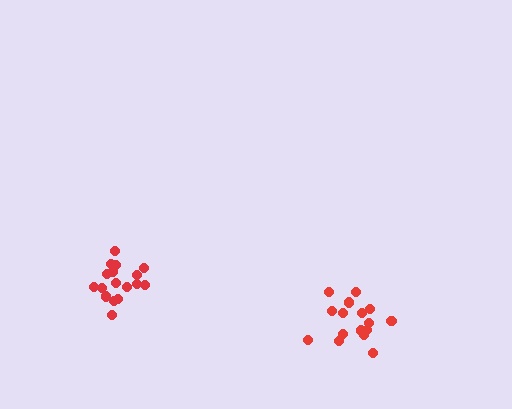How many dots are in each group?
Group 1: 16 dots, Group 2: 17 dots (33 total).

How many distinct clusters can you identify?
There are 2 distinct clusters.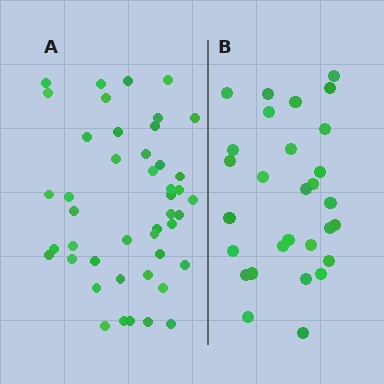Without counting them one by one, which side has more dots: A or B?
Region A (the left region) has more dots.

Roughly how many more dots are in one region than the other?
Region A has approximately 15 more dots than region B.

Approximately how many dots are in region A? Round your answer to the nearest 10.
About 40 dots. (The exact count is 45, which rounds to 40.)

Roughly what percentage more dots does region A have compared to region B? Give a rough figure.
About 55% more.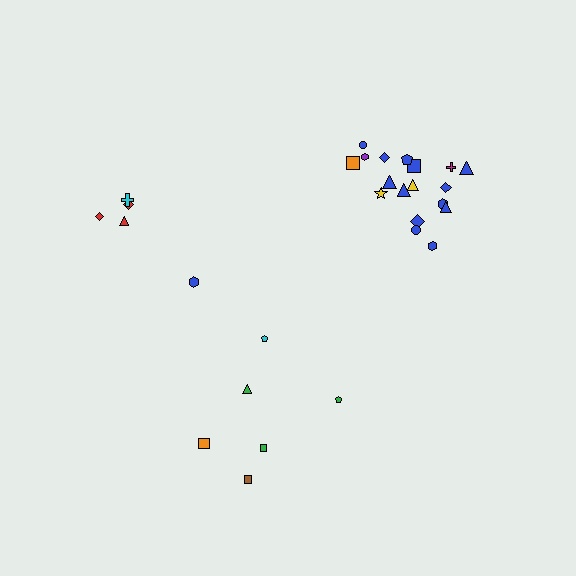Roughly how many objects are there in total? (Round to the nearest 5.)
Roughly 30 objects in total.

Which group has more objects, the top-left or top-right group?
The top-right group.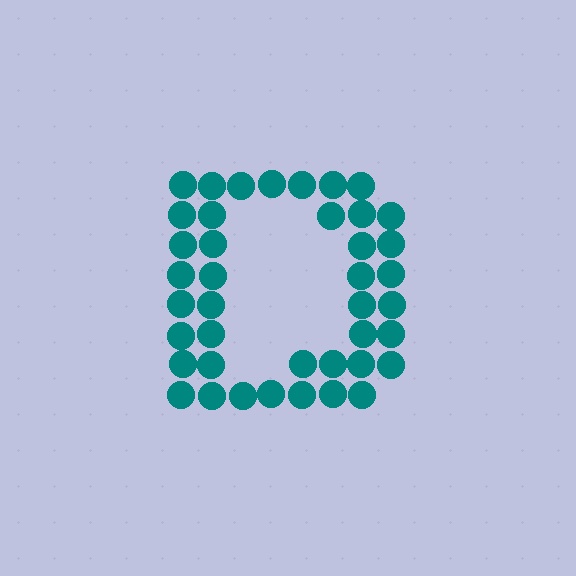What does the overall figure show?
The overall figure shows the letter D.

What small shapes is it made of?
It is made of small circles.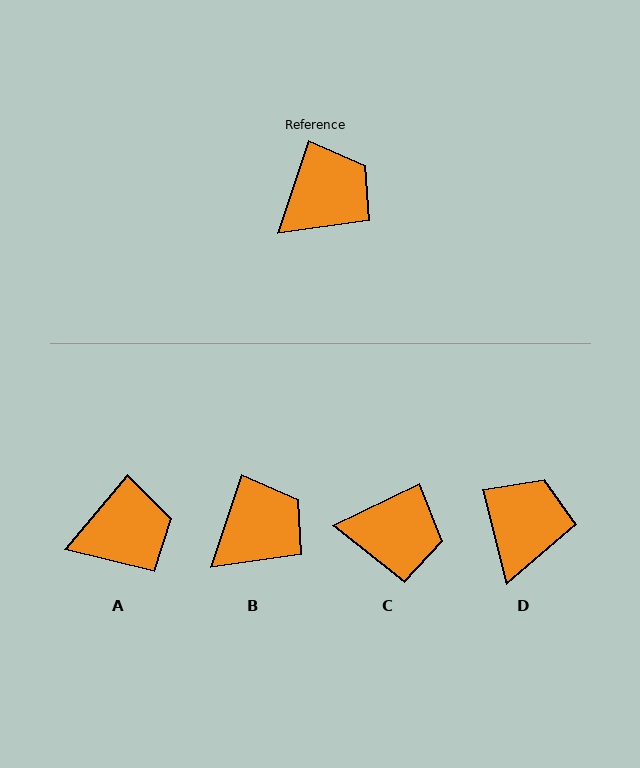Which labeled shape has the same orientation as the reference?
B.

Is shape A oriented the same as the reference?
No, it is off by about 22 degrees.